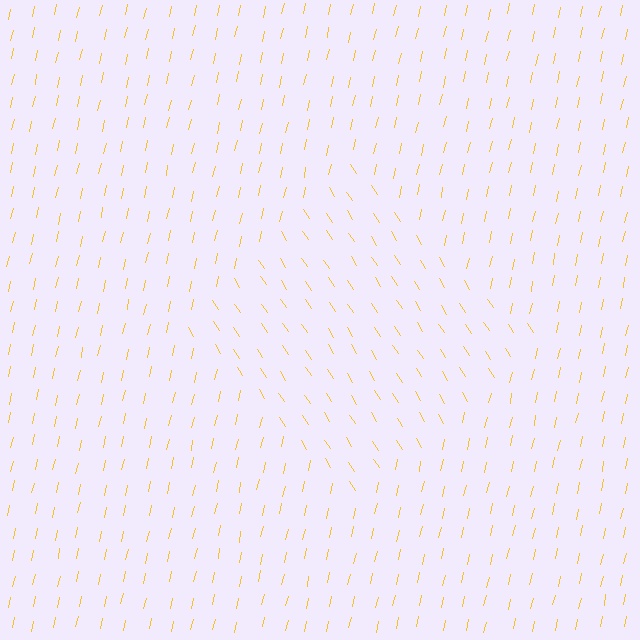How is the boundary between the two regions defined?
The boundary is defined purely by a change in line orientation (approximately 45 degrees difference). All lines are the same color and thickness.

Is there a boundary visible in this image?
Yes, there is a texture boundary formed by a change in line orientation.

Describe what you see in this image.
The image is filled with small yellow line segments. A diamond region in the image has lines oriented differently from the surrounding lines, creating a visible texture boundary.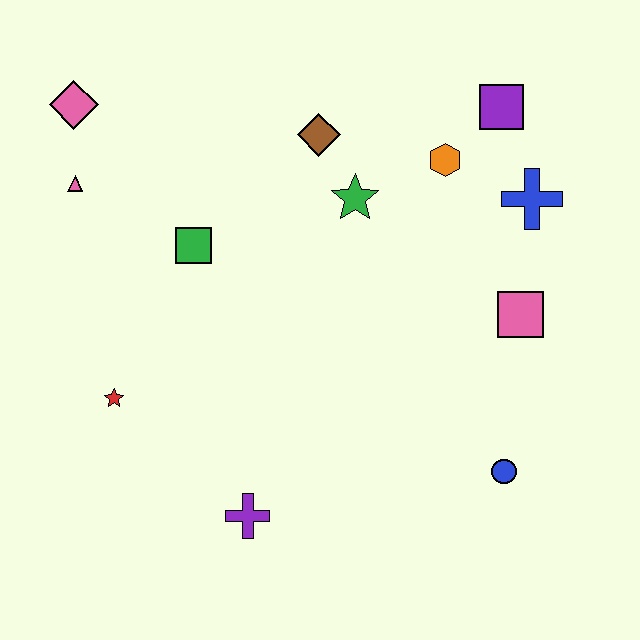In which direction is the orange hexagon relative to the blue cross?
The orange hexagon is to the left of the blue cross.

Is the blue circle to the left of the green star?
No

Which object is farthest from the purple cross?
The purple square is farthest from the purple cross.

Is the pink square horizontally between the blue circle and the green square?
No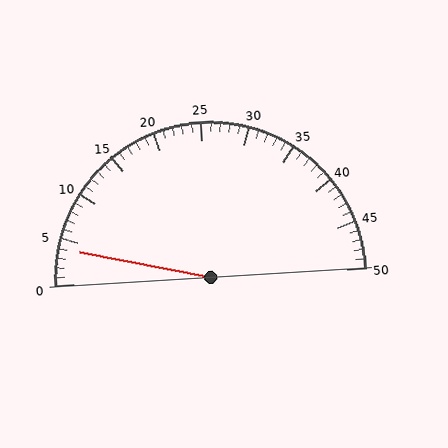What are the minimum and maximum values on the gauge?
The gauge ranges from 0 to 50.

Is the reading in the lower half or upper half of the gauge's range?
The reading is in the lower half of the range (0 to 50).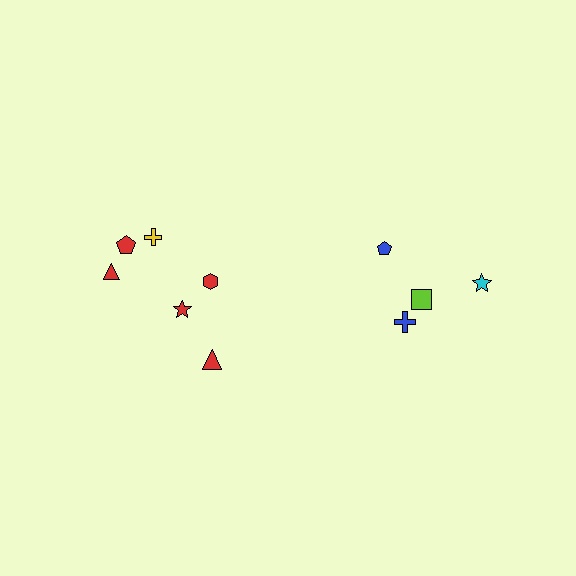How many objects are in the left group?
There are 6 objects.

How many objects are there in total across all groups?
There are 10 objects.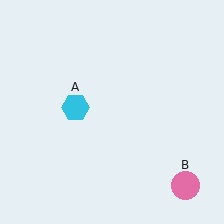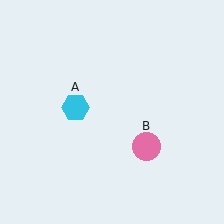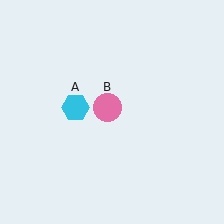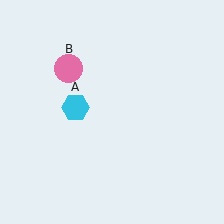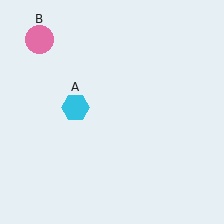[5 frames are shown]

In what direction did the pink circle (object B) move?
The pink circle (object B) moved up and to the left.